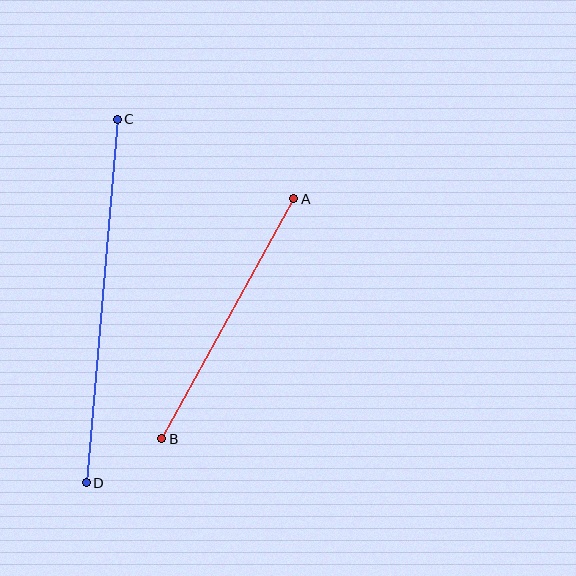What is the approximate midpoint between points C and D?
The midpoint is at approximately (102, 301) pixels.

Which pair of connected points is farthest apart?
Points C and D are farthest apart.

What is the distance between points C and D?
The distance is approximately 365 pixels.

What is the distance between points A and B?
The distance is approximately 274 pixels.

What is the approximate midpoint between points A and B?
The midpoint is at approximately (228, 319) pixels.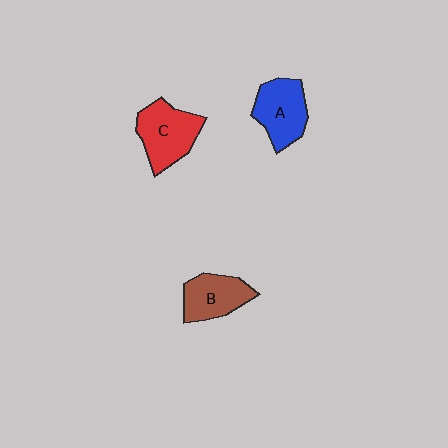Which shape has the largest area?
Shape C (red).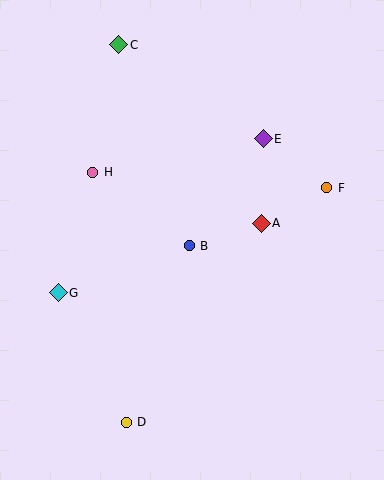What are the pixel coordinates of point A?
Point A is at (261, 223).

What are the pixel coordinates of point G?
Point G is at (58, 293).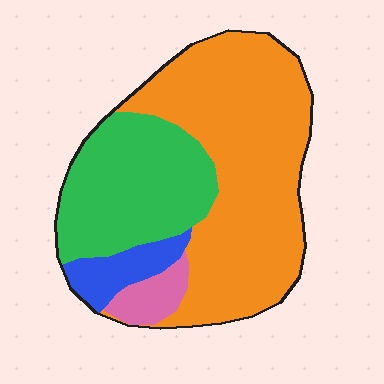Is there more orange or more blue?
Orange.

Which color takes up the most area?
Orange, at roughly 55%.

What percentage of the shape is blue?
Blue covers around 10% of the shape.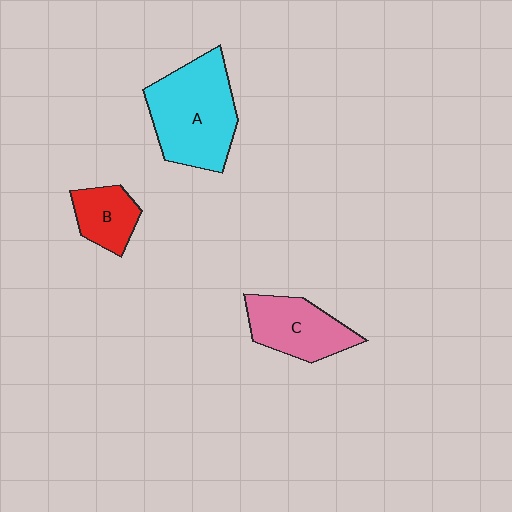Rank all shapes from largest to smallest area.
From largest to smallest: A (cyan), C (pink), B (red).